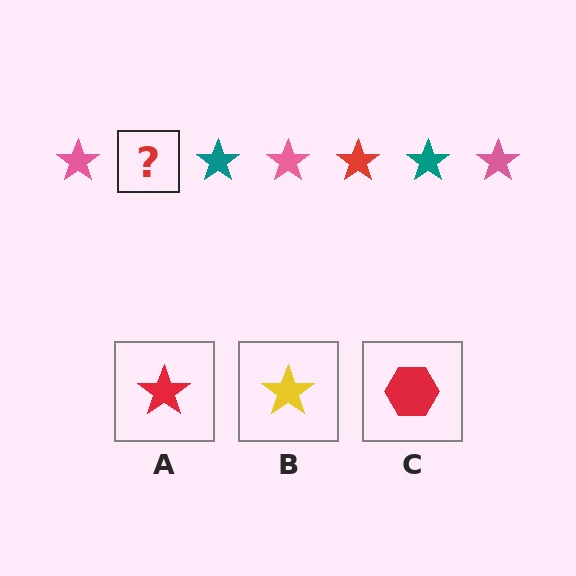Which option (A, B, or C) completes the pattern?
A.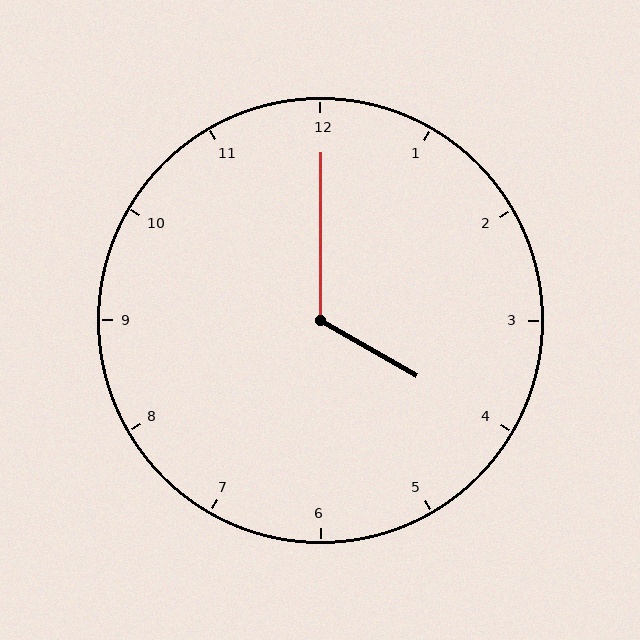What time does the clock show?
4:00.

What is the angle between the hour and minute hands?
Approximately 120 degrees.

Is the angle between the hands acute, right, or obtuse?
It is obtuse.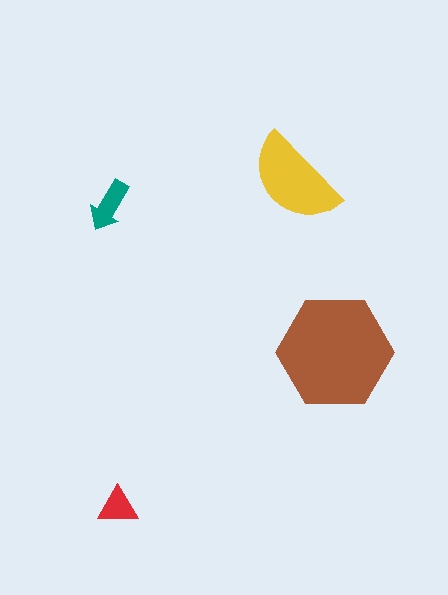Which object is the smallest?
The red triangle.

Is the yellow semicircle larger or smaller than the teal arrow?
Larger.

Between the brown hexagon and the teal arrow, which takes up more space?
The brown hexagon.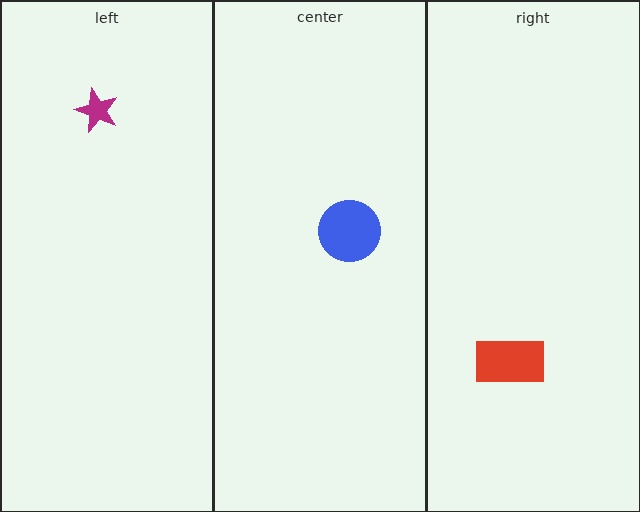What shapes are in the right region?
The red rectangle.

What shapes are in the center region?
The blue circle.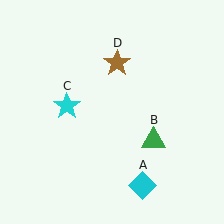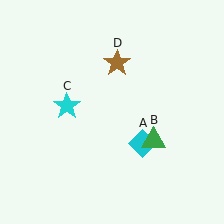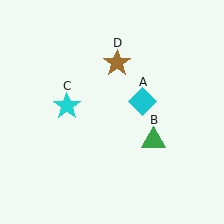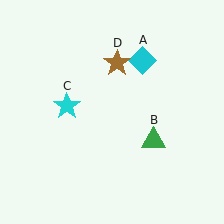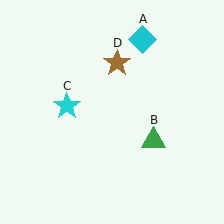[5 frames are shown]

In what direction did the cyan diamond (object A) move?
The cyan diamond (object A) moved up.